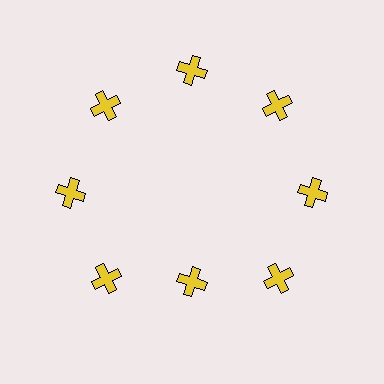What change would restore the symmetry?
The symmetry would be restored by moving it outward, back onto the ring so that all 8 crosses sit at equal angles and equal distance from the center.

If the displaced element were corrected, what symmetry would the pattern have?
It would have 8-fold rotational symmetry — the pattern would map onto itself every 45 degrees.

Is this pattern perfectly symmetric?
No. The 8 yellow crosses are arranged in a ring, but one element near the 6 o'clock position is pulled inward toward the center, breaking the 8-fold rotational symmetry.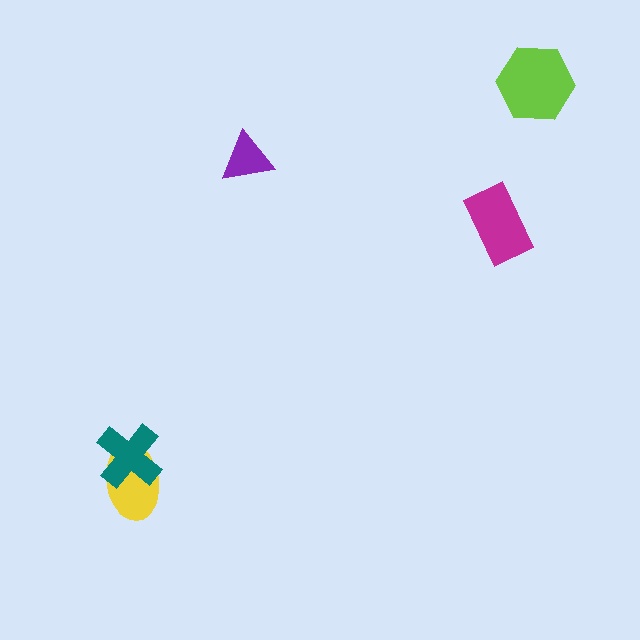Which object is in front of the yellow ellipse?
The teal cross is in front of the yellow ellipse.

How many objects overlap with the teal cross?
1 object overlaps with the teal cross.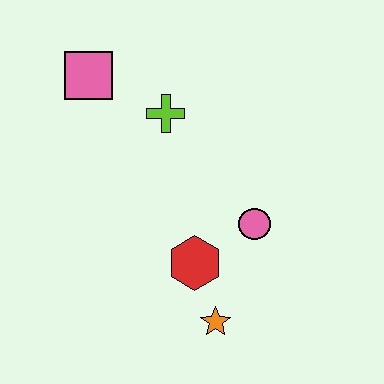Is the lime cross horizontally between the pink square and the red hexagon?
Yes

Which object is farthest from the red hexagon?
The pink square is farthest from the red hexagon.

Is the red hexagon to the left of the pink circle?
Yes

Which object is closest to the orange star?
The red hexagon is closest to the orange star.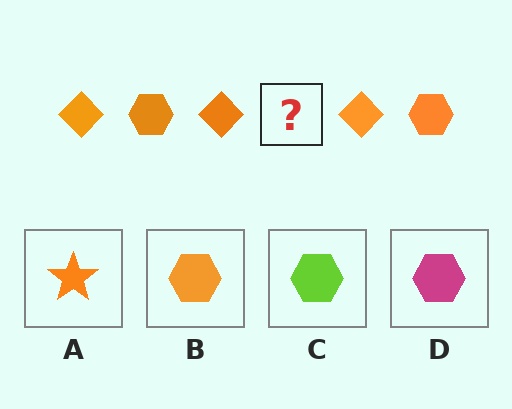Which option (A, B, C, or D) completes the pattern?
B.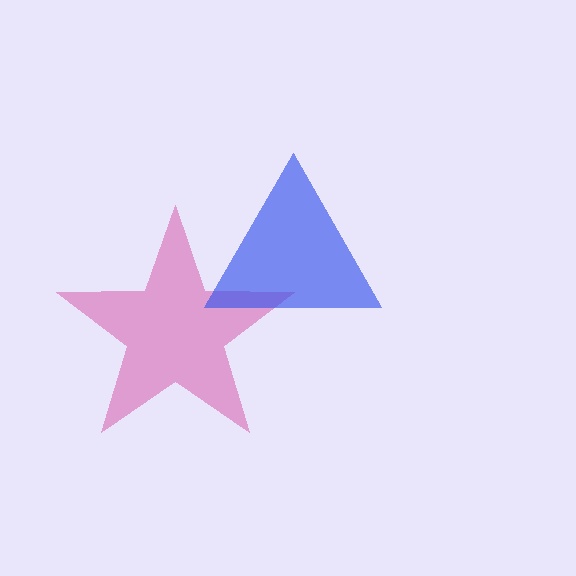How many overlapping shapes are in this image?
There are 2 overlapping shapes in the image.